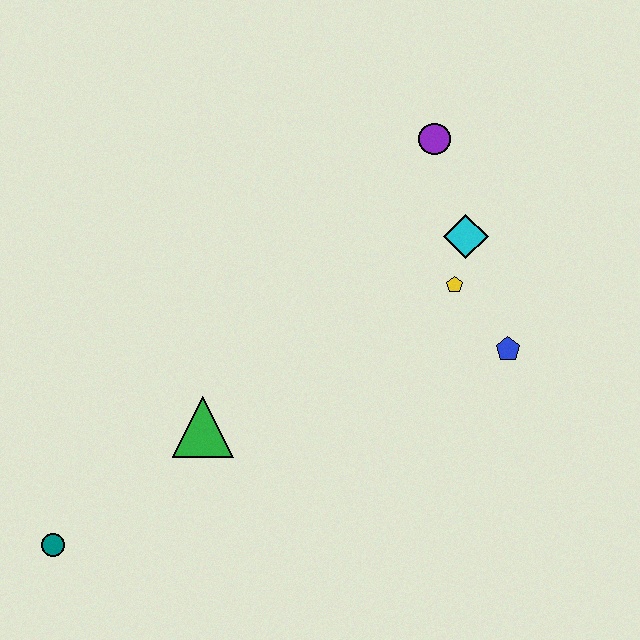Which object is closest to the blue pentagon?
The yellow pentagon is closest to the blue pentagon.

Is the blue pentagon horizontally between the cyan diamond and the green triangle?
No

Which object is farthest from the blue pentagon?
The teal circle is farthest from the blue pentagon.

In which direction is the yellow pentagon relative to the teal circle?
The yellow pentagon is to the right of the teal circle.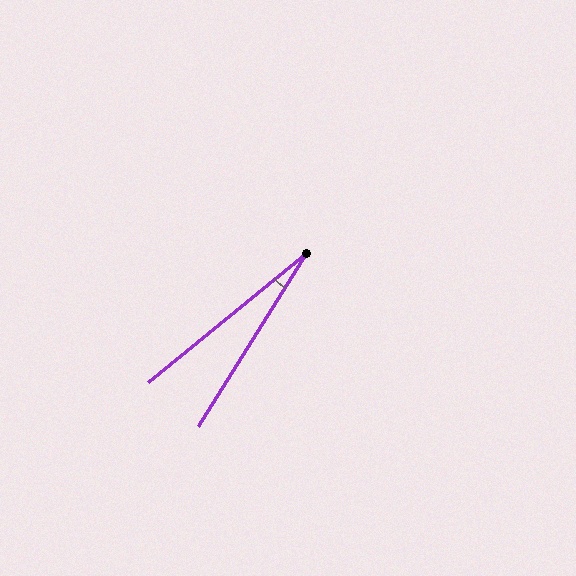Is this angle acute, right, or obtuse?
It is acute.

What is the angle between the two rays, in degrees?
Approximately 19 degrees.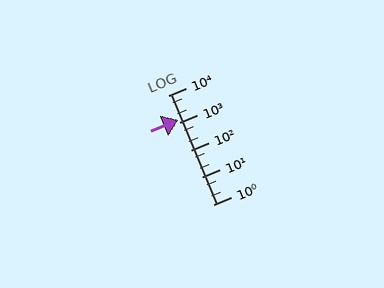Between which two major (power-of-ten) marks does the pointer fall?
The pointer is between 1000 and 10000.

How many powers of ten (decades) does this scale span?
The scale spans 4 decades, from 1 to 10000.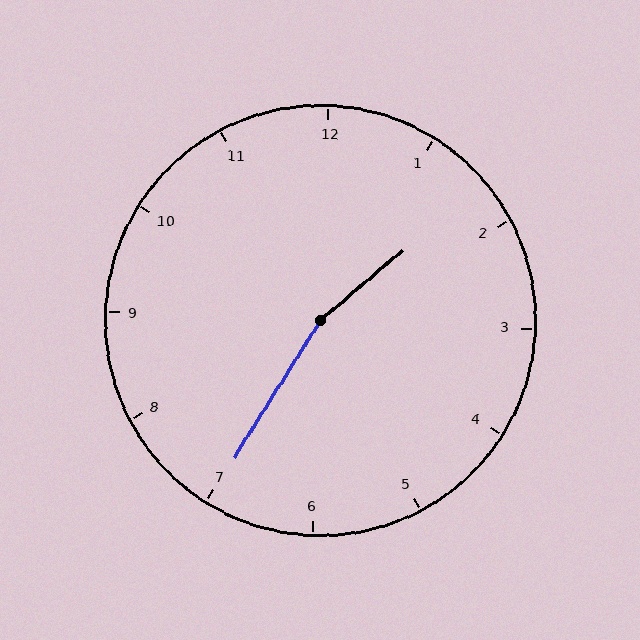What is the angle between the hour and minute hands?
Approximately 162 degrees.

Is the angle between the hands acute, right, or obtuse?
It is obtuse.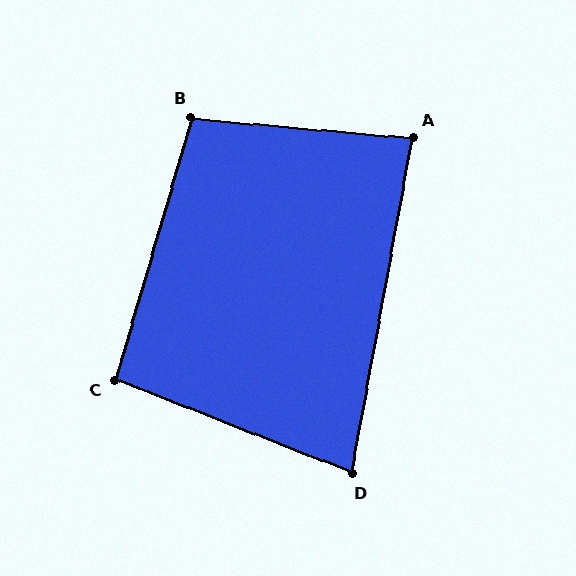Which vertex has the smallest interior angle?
D, at approximately 79 degrees.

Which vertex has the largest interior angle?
B, at approximately 101 degrees.